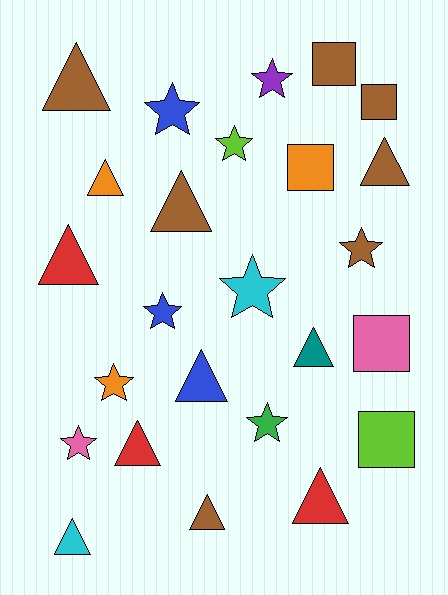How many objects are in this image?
There are 25 objects.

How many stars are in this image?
There are 9 stars.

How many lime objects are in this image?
There are 2 lime objects.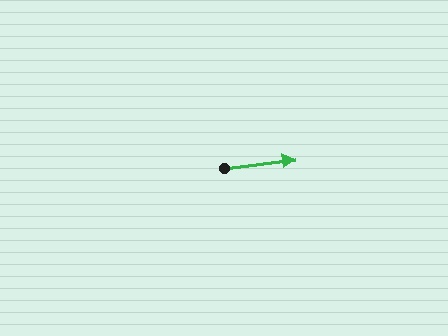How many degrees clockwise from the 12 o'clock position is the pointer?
Approximately 83 degrees.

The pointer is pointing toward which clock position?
Roughly 3 o'clock.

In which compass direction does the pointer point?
East.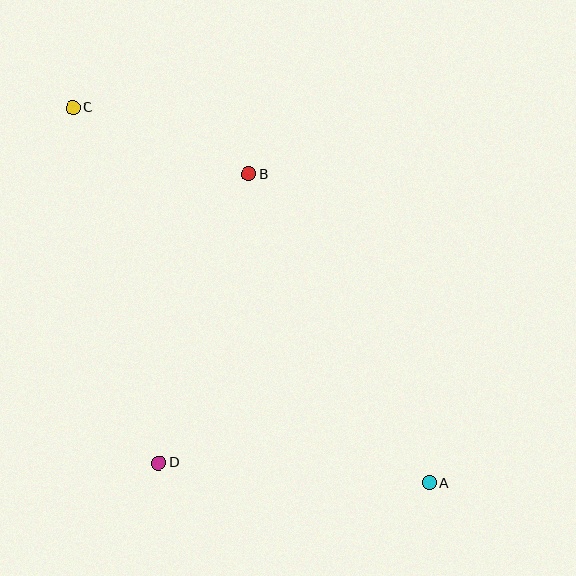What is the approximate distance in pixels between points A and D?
The distance between A and D is approximately 271 pixels.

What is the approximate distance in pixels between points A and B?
The distance between A and B is approximately 358 pixels.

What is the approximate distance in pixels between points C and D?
The distance between C and D is approximately 366 pixels.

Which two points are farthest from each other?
Points A and C are farthest from each other.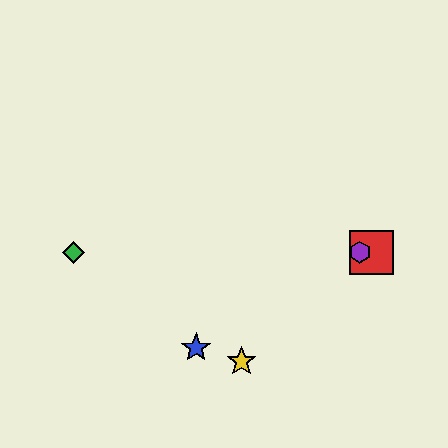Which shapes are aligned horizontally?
The red square, the green diamond, the purple hexagon are aligned horizontally.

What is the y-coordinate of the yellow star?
The yellow star is at y≈362.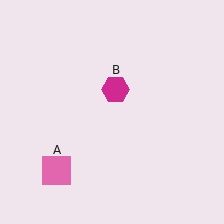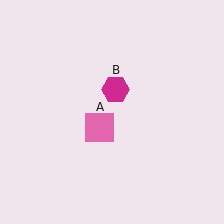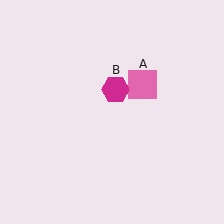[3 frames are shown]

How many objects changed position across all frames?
1 object changed position: pink square (object A).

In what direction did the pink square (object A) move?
The pink square (object A) moved up and to the right.